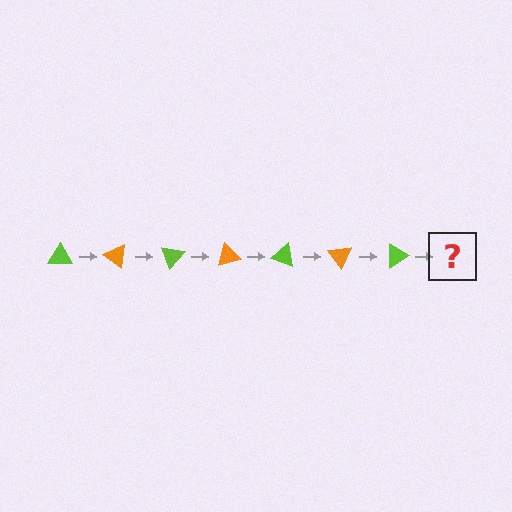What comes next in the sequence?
The next element should be an orange triangle, rotated 245 degrees from the start.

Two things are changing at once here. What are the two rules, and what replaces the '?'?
The two rules are that it rotates 35 degrees each step and the color cycles through lime and orange. The '?' should be an orange triangle, rotated 245 degrees from the start.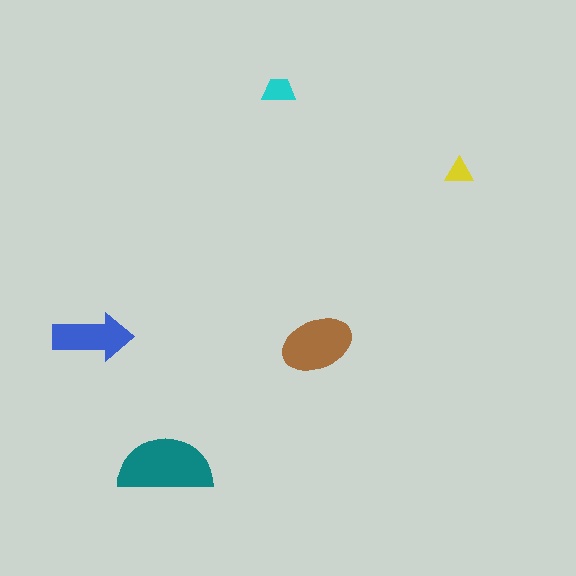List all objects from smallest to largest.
The yellow triangle, the cyan trapezoid, the blue arrow, the brown ellipse, the teal semicircle.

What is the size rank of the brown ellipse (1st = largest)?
2nd.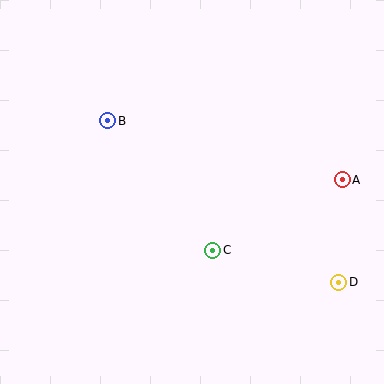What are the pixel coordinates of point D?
Point D is at (339, 282).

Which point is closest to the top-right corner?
Point A is closest to the top-right corner.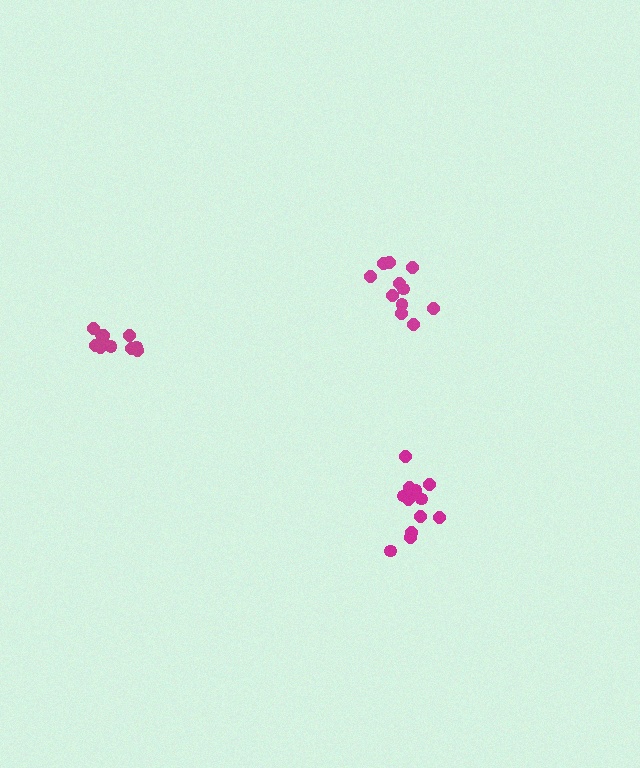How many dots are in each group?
Group 1: 11 dots, Group 2: 12 dots, Group 3: 11 dots (34 total).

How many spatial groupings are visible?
There are 3 spatial groupings.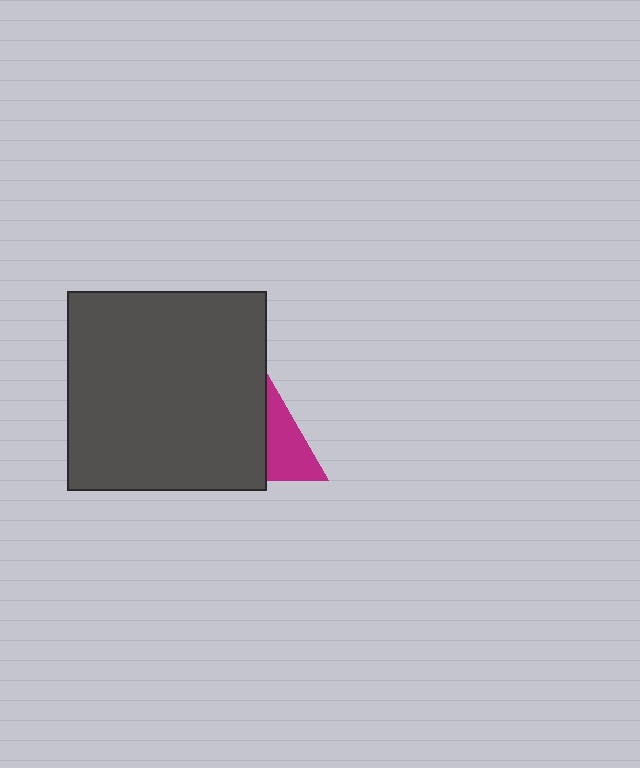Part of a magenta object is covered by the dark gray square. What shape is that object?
It is a triangle.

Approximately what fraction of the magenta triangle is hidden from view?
Roughly 50% of the magenta triangle is hidden behind the dark gray square.